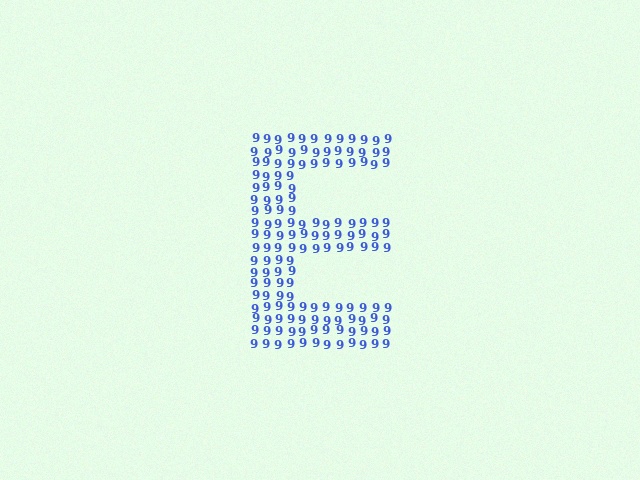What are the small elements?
The small elements are digit 9's.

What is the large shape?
The large shape is the letter E.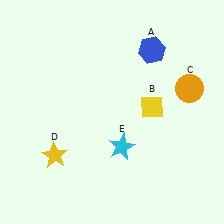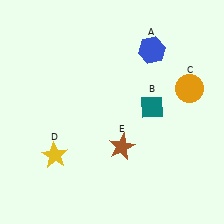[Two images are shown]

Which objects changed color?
B changed from yellow to teal. E changed from cyan to brown.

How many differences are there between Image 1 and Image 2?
There are 2 differences between the two images.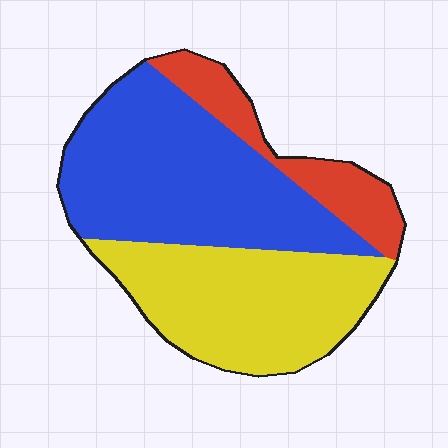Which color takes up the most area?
Blue, at roughly 45%.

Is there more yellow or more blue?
Blue.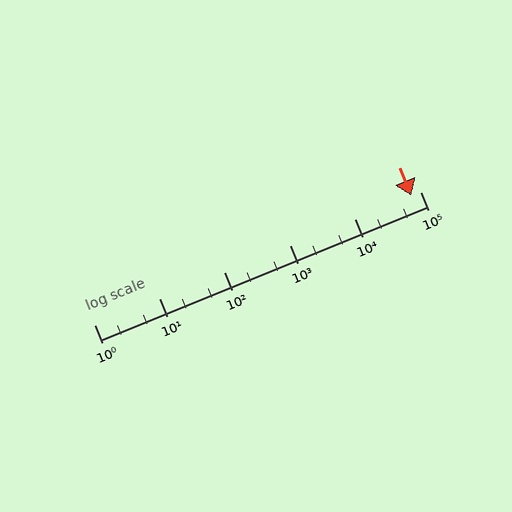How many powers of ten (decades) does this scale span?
The scale spans 5 decades, from 1 to 100000.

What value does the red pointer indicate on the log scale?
The pointer indicates approximately 73000.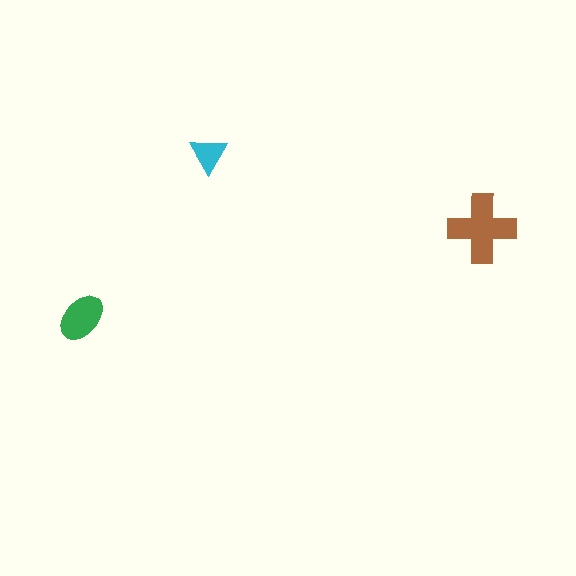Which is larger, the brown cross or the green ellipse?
The brown cross.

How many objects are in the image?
There are 3 objects in the image.